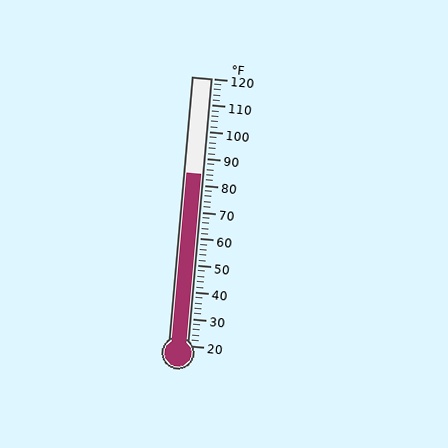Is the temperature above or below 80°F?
The temperature is above 80°F.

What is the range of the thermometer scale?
The thermometer scale ranges from 20°F to 120°F.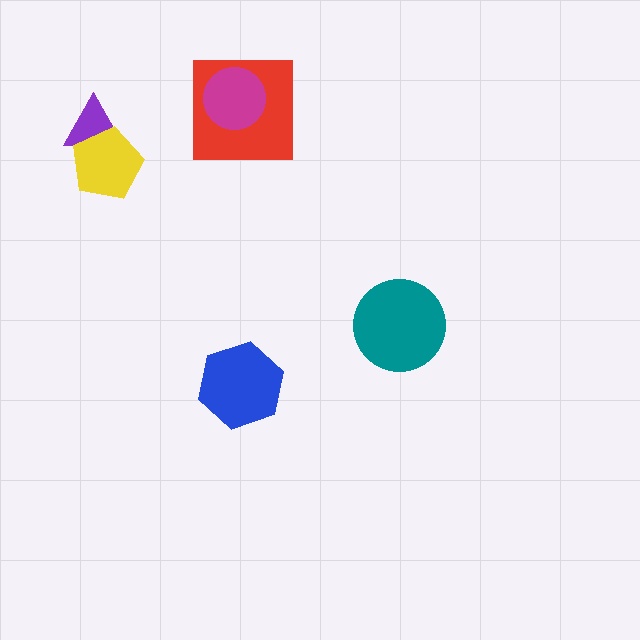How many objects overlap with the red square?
1 object overlaps with the red square.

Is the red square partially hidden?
Yes, it is partially covered by another shape.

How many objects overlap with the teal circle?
0 objects overlap with the teal circle.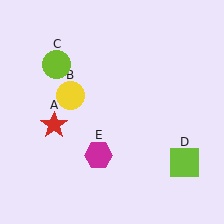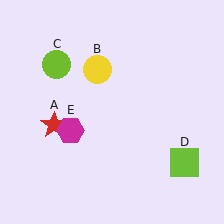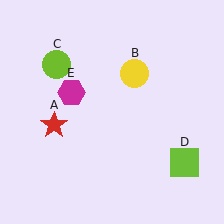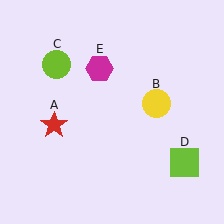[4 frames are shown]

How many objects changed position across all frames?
2 objects changed position: yellow circle (object B), magenta hexagon (object E).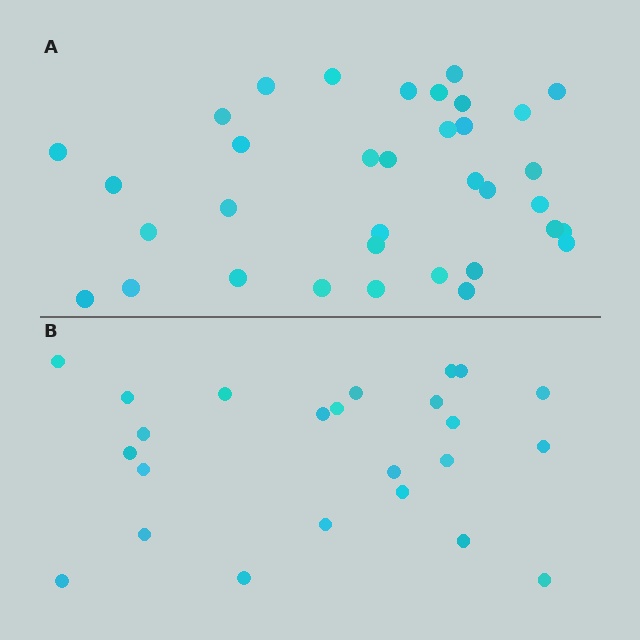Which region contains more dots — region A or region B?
Region A (the top region) has more dots.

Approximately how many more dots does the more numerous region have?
Region A has roughly 12 or so more dots than region B.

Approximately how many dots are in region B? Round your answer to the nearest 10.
About 20 dots. (The exact count is 24, which rounds to 20.)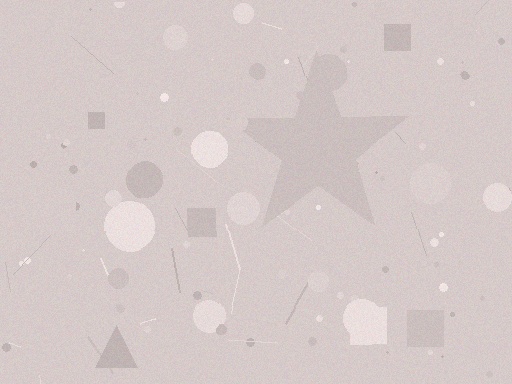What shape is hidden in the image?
A star is hidden in the image.